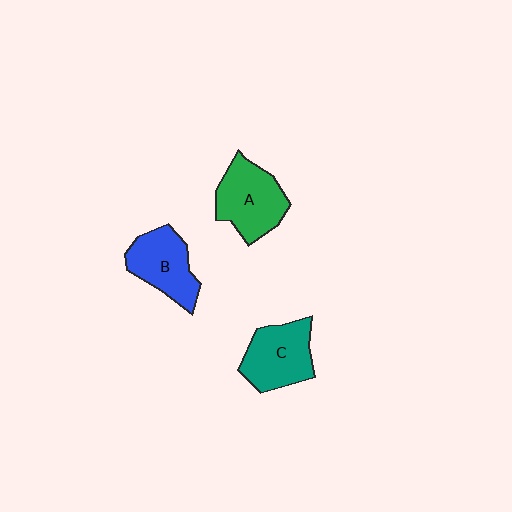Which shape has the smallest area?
Shape B (blue).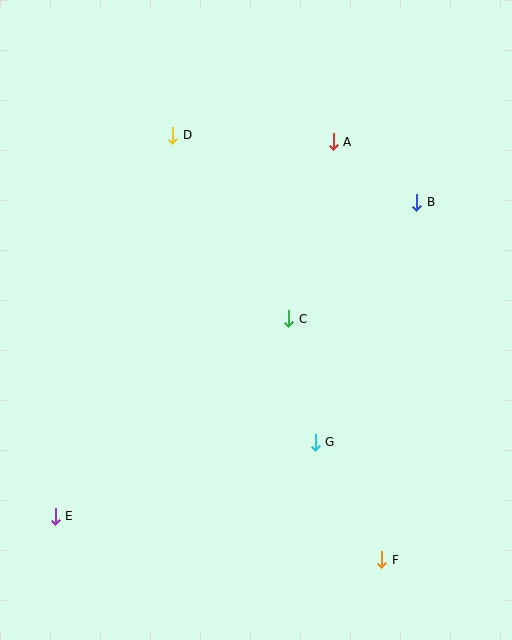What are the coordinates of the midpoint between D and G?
The midpoint between D and G is at (244, 289).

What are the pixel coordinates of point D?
Point D is at (173, 135).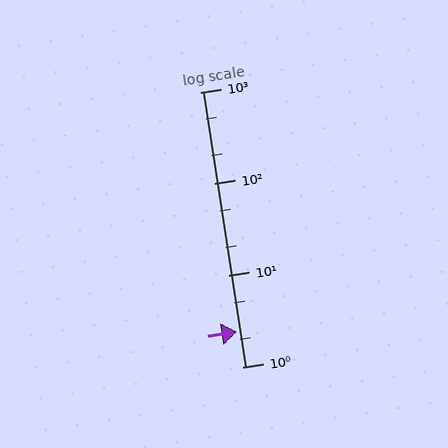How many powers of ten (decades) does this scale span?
The scale spans 3 decades, from 1 to 1000.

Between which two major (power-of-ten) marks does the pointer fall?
The pointer is between 1 and 10.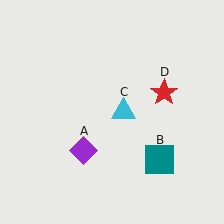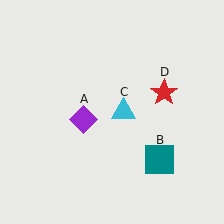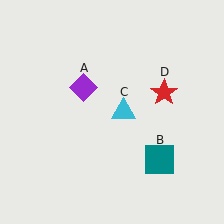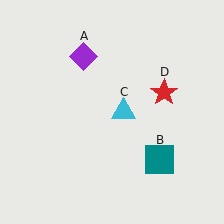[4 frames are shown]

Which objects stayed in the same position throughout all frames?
Teal square (object B) and cyan triangle (object C) and red star (object D) remained stationary.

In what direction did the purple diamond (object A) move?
The purple diamond (object A) moved up.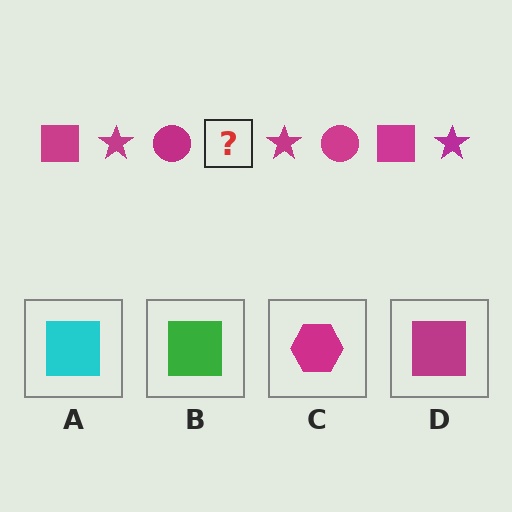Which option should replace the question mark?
Option D.